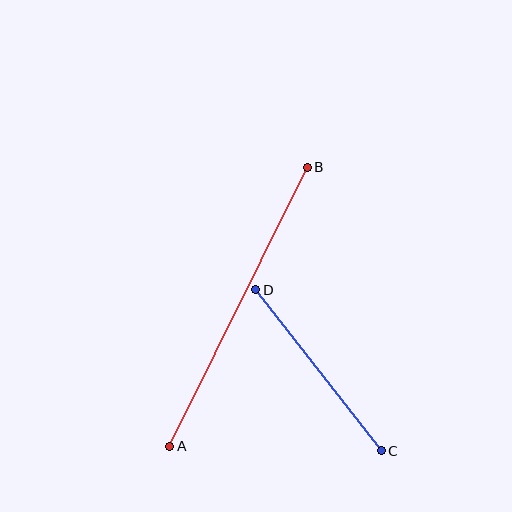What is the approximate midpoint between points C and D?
The midpoint is at approximately (319, 370) pixels.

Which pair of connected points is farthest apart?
Points A and B are farthest apart.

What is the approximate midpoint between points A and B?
The midpoint is at approximately (239, 307) pixels.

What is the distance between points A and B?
The distance is approximately 311 pixels.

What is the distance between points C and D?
The distance is approximately 204 pixels.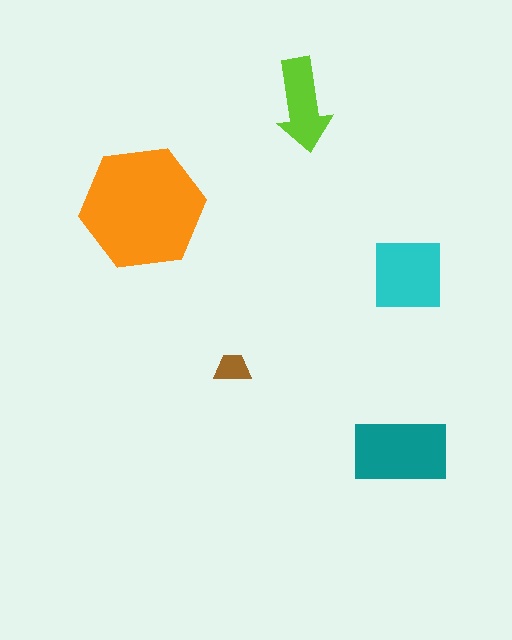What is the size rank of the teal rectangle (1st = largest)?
2nd.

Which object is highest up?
The lime arrow is topmost.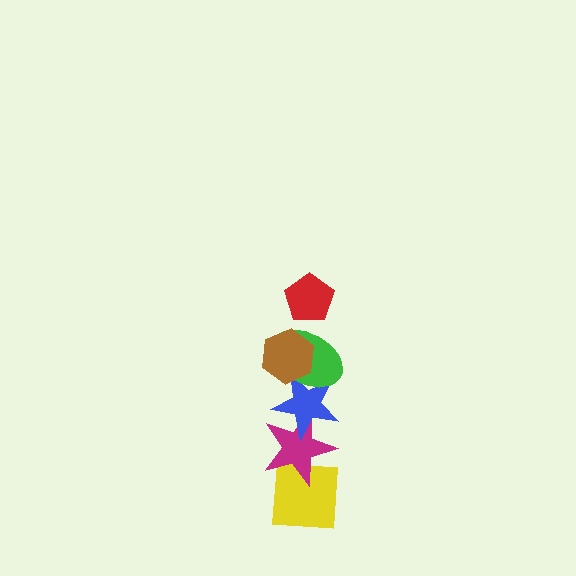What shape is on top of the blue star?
The green ellipse is on top of the blue star.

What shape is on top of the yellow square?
The magenta star is on top of the yellow square.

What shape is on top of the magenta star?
The blue star is on top of the magenta star.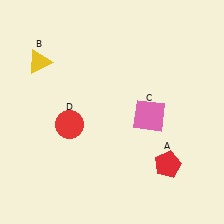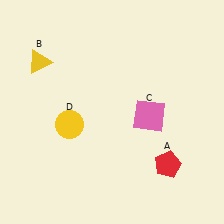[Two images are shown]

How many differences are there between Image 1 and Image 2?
There is 1 difference between the two images.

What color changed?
The circle (D) changed from red in Image 1 to yellow in Image 2.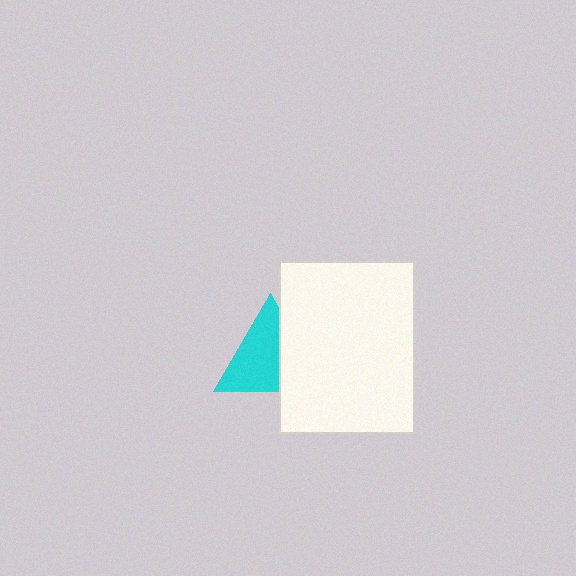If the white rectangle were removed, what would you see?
You would see the complete cyan triangle.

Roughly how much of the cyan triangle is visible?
Most of it is visible (roughly 65%).